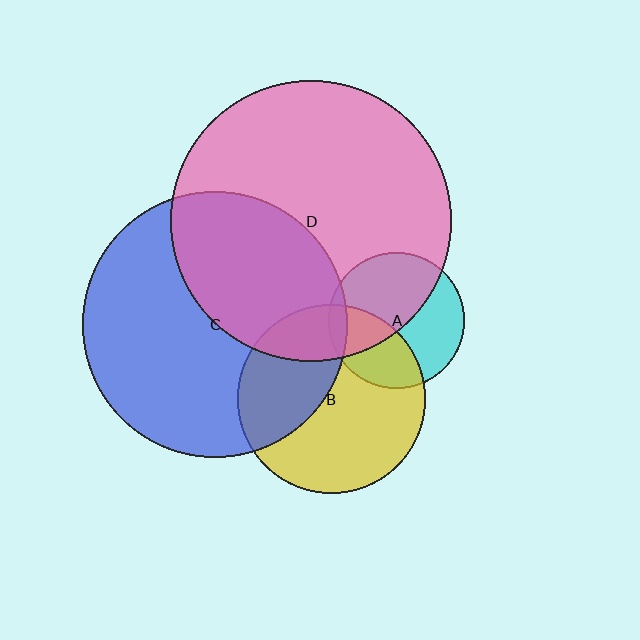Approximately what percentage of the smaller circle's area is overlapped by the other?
Approximately 40%.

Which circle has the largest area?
Circle D (pink).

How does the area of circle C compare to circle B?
Approximately 2.0 times.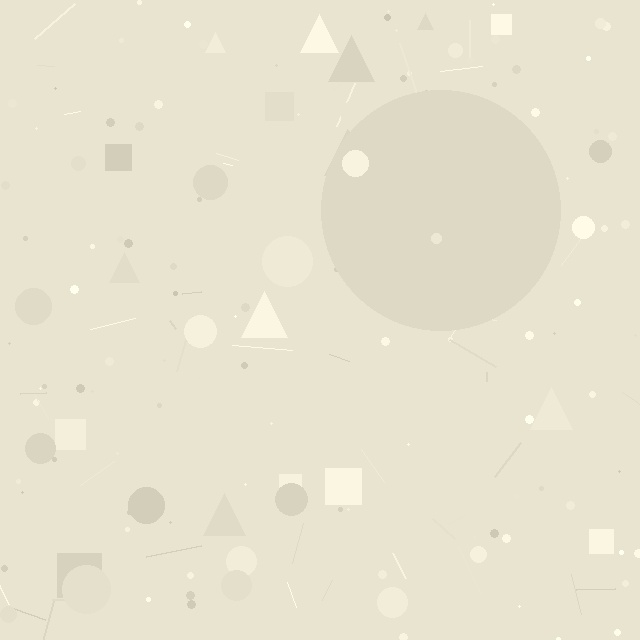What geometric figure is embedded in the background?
A circle is embedded in the background.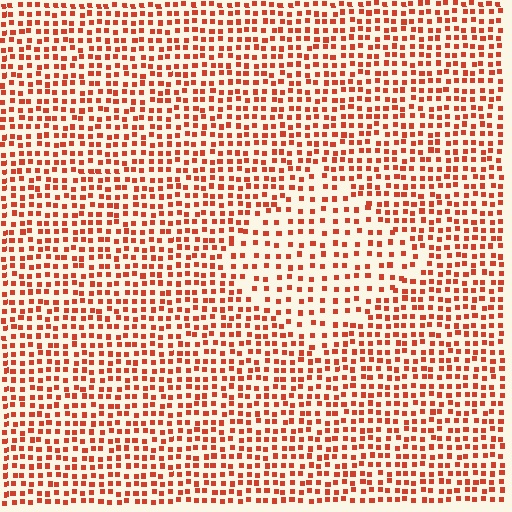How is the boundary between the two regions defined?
The boundary is defined by a change in element density (approximately 1.7x ratio). All elements are the same color, size, and shape.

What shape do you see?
I see a diamond.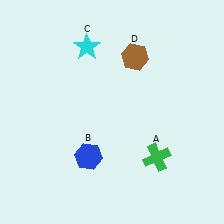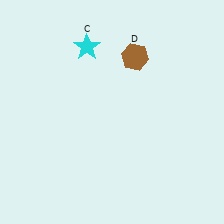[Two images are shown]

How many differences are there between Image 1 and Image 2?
There are 2 differences between the two images.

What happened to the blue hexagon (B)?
The blue hexagon (B) was removed in Image 2. It was in the bottom-left area of Image 1.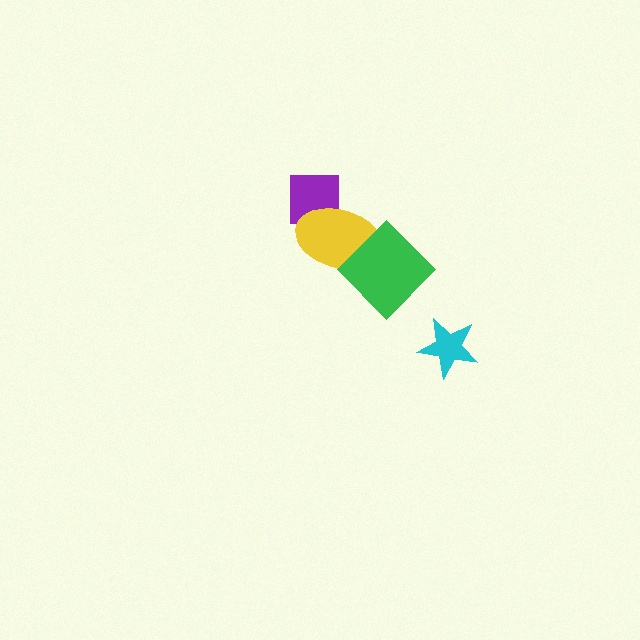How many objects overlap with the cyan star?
0 objects overlap with the cyan star.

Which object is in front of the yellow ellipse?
The green diamond is in front of the yellow ellipse.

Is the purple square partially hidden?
Yes, it is partially covered by another shape.